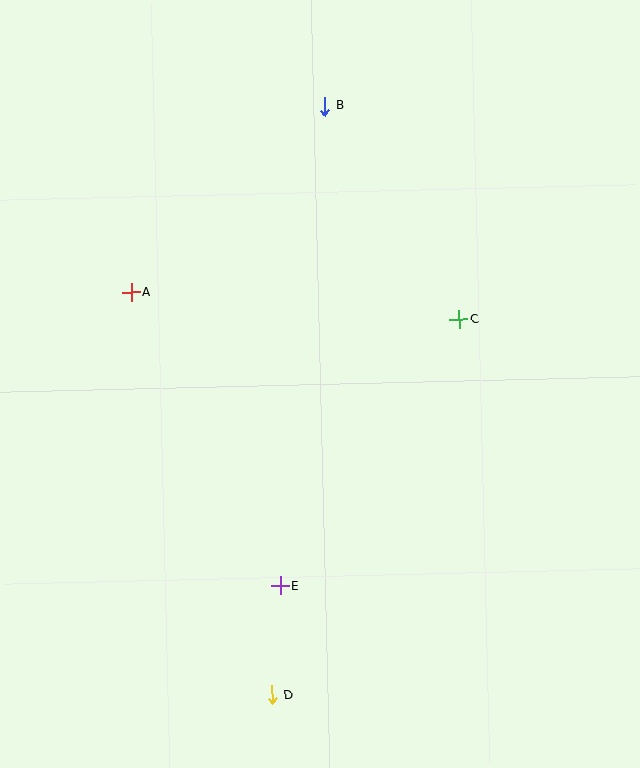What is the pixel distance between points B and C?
The distance between B and C is 252 pixels.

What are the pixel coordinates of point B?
Point B is at (325, 106).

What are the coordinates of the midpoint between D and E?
The midpoint between D and E is at (276, 640).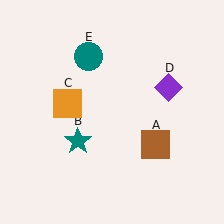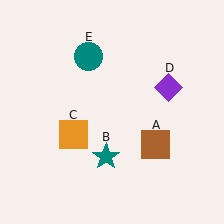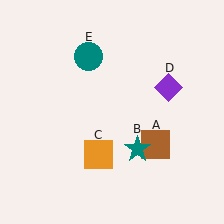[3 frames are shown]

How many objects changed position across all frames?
2 objects changed position: teal star (object B), orange square (object C).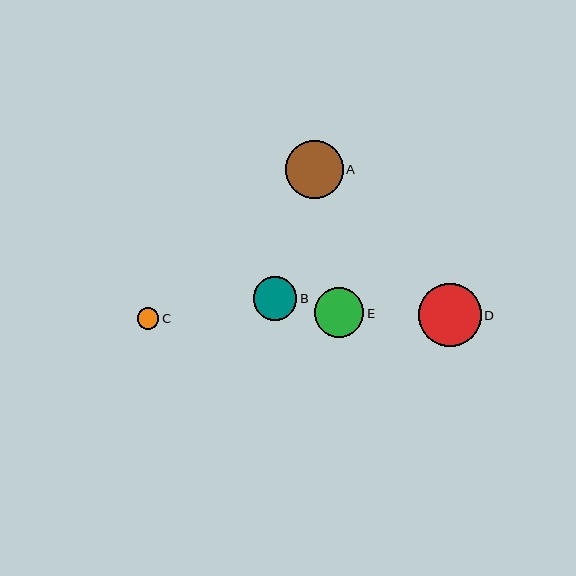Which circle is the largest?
Circle D is the largest with a size of approximately 63 pixels.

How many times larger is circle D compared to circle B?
Circle D is approximately 1.4 times the size of circle B.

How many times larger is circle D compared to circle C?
Circle D is approximately 3.0 times the size of circle C.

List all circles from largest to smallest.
From largest to smallest: D, A, E, B, C.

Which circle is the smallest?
Circle C is the smallest with a size of approximately 21 pixels.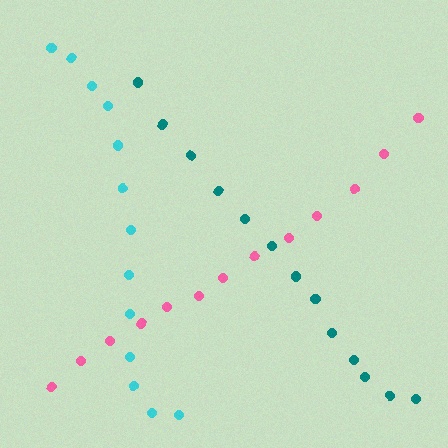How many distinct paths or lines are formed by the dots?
There are 3 distinct paths.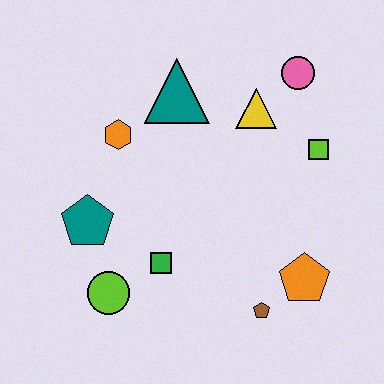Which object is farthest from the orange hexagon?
The orange pentagon is farthest from the orange hexagon.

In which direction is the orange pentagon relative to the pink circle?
The orange pentagon is below the pink circle.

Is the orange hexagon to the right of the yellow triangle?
No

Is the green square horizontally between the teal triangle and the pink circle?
No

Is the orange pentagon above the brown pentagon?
Yes